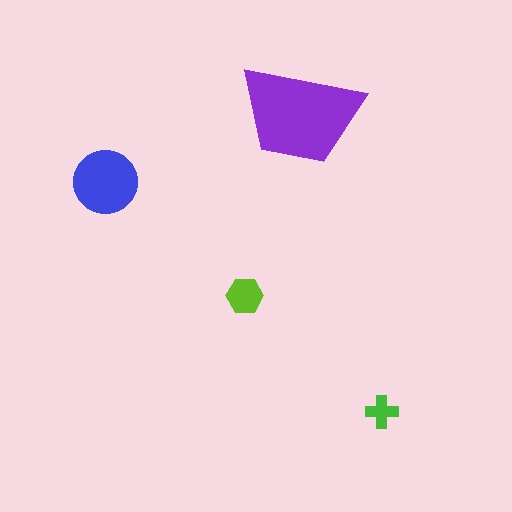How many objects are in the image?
There are 4 objects in the image.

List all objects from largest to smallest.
The purple trapezoid, the blue circle, the lime hexagon, the green cross.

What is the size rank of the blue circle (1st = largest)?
2nd.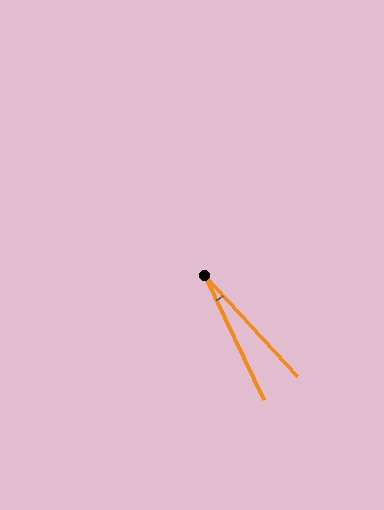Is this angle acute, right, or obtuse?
It is acute.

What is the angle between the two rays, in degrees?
Approximately 17 degrees.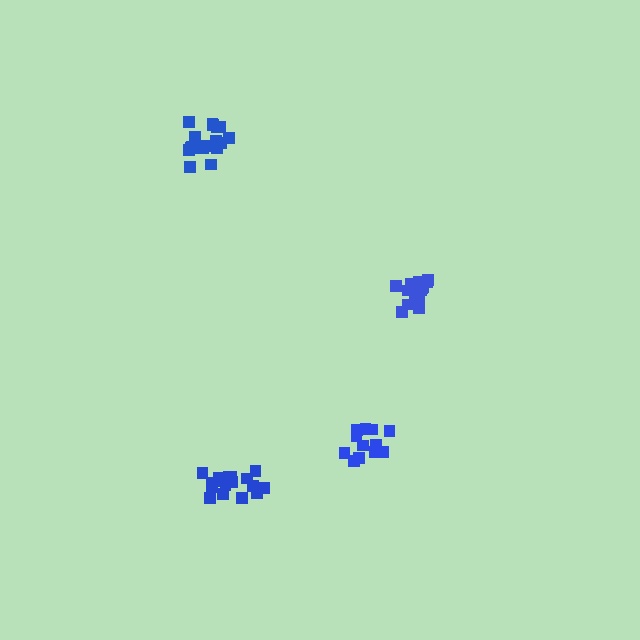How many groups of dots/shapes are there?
There are 4 groups.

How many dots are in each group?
Group 1: 17 dots, Group 2: 15 dots, Group 3: 13 dots, Group 4: 17 dots (62 total).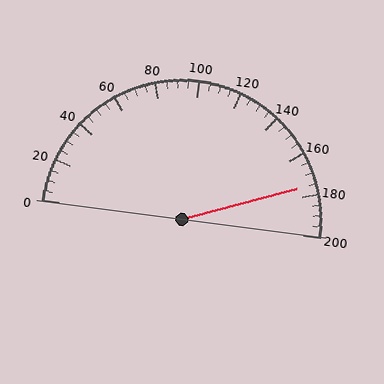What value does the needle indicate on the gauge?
The needle indicates approximately 175.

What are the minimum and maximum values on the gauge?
The gauge ranges from 0 to 200.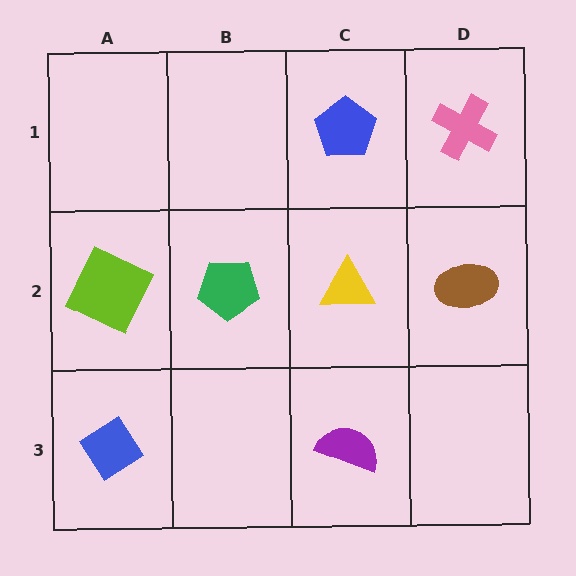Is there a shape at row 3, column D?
No, that cell is empty.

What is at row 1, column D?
A pink cross.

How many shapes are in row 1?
2 shapes.